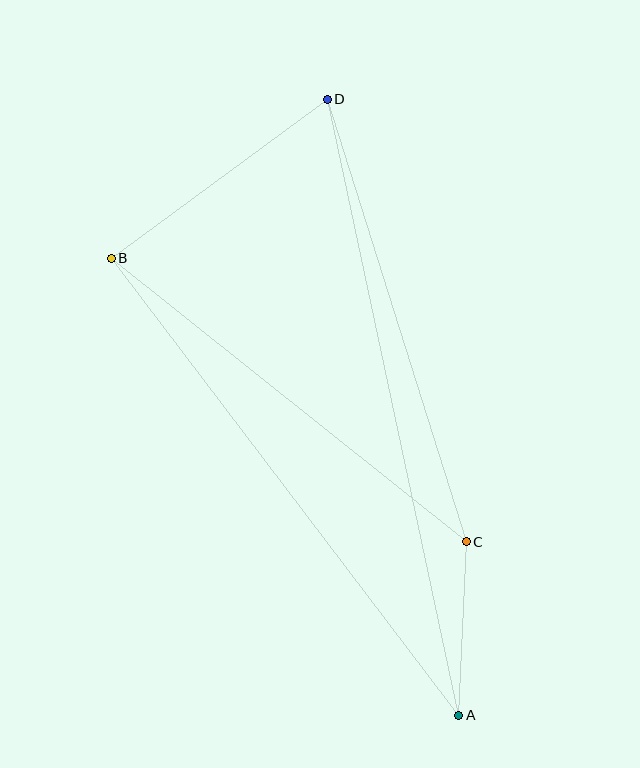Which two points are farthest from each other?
Points A and D are farthest from each other.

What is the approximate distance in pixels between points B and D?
The distance between B and D is approximately 268 pixels.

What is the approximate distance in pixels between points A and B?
The distance between A and B is approximately 574 pixels.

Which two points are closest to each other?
Points A and C are closest to each other.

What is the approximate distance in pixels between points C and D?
The distance between C and D is approximately 464 pixels.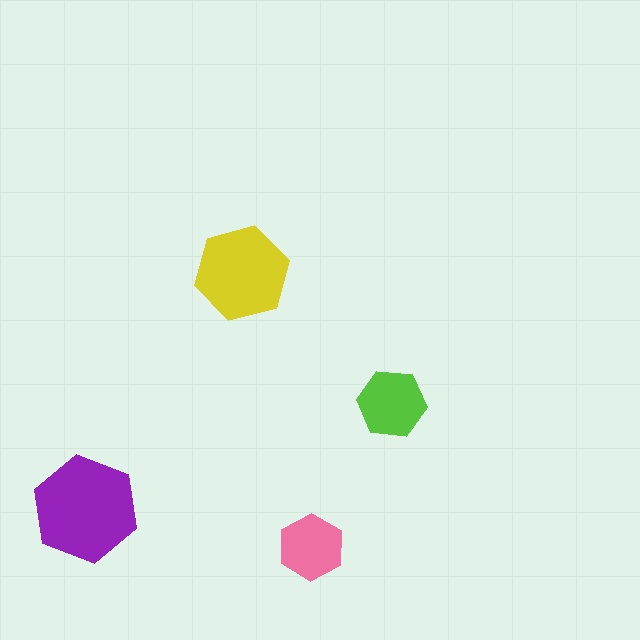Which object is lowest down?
The pink hexagon is bottommost.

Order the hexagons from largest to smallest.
the purple one, the yellow one, the lime one, the pink one.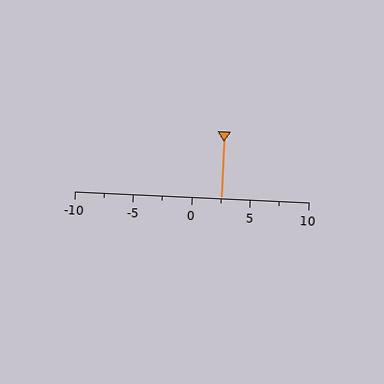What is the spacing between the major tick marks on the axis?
The major ticks are spaced 5 apart.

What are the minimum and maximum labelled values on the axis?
The axis runs from -10 to 10.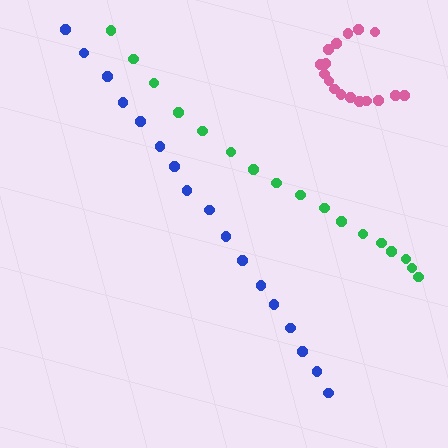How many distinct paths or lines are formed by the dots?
There are 3 distinct paths.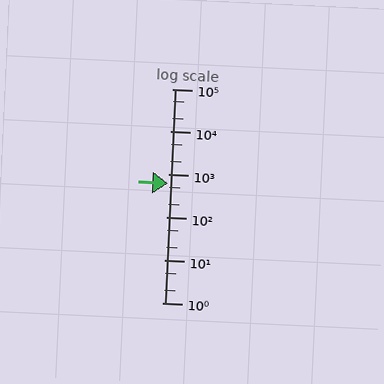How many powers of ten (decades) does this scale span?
The scale spans 5 decades, from 1 to 100000.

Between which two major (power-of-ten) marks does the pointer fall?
The pointer is between 100 and 1000.